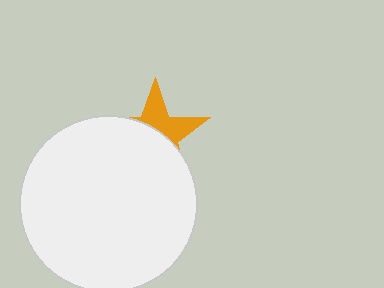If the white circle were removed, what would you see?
You would see the complete orange star.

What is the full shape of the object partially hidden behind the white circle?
The partially hidden object is an orange star.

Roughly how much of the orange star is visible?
A small part of it is visible (roughly 38%).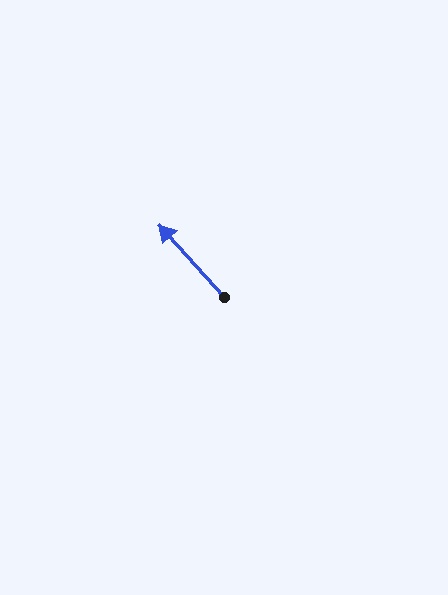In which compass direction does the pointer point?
Northwest.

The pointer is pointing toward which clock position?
Roughly 11 o'clock.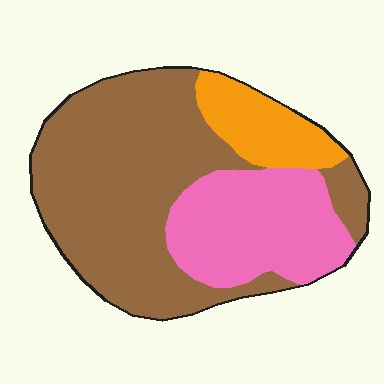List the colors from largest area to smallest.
From largest to smallest: brown, pink, orange.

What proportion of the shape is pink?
Pink covers roughly 30% of the shape.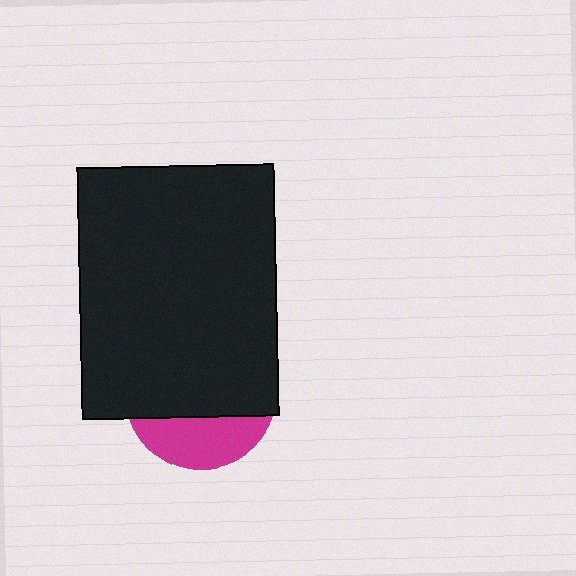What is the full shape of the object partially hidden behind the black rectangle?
The partially hidden object is a magenta circle.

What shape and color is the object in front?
The object in front is a black rectangle.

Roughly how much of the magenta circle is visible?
A small part of it is visible (roughly 30%).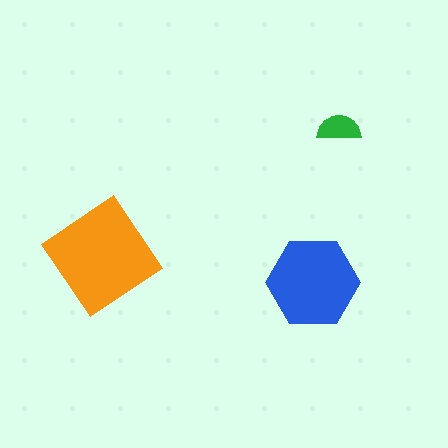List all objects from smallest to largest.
The green semicircle, the blue hexagon, the orange diamond.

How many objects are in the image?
There are 3 objects in the image.